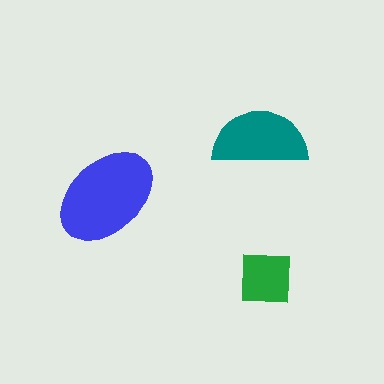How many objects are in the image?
There are 3 objects in the image.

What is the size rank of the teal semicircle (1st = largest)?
2nd.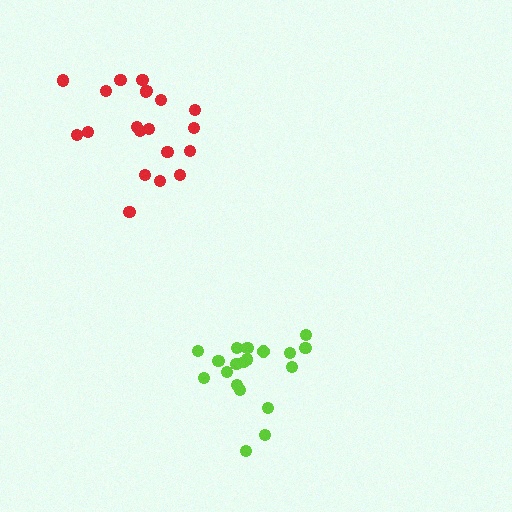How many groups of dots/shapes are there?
There are 2 groups.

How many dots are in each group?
Group 1: 19 dots, Group 2: 20 dots (39 total).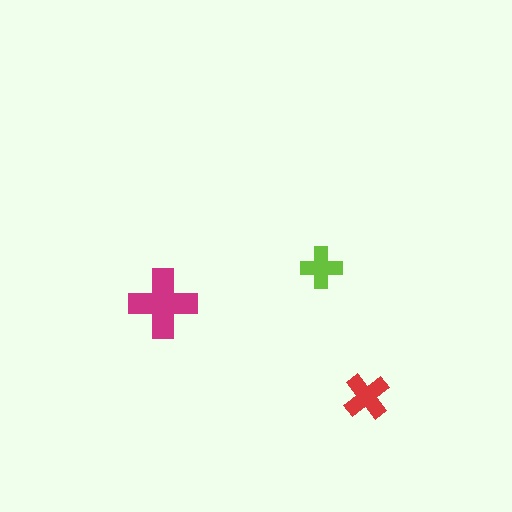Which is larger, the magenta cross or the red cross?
The magenta one.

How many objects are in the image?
There are 3 objects in the image.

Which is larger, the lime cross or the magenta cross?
The magenta one.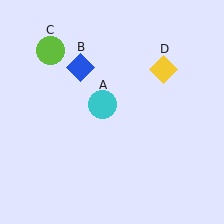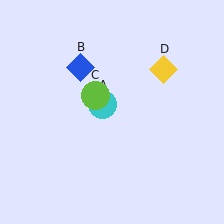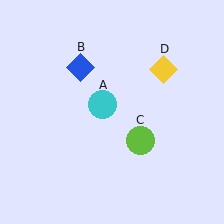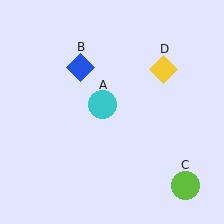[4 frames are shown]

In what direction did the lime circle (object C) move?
The lime circle (object C) moved down and to the right.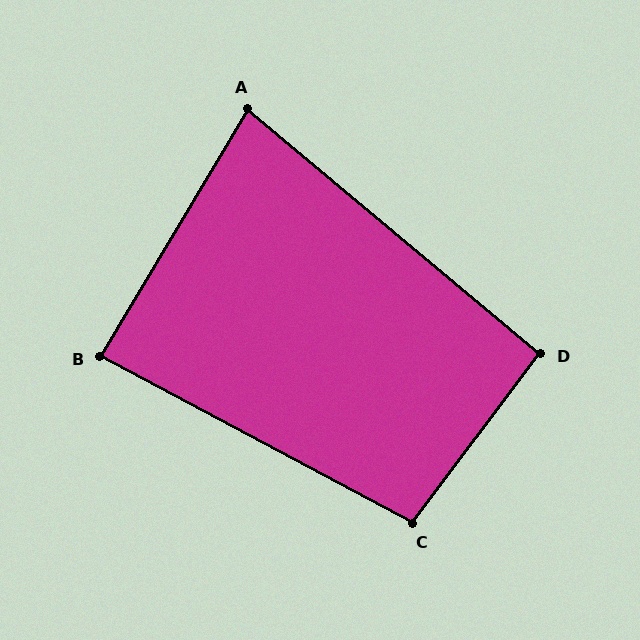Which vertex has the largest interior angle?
C, at approximately 99 degrees.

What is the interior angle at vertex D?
Approximately 93 degrees (approximately right).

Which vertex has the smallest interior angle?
A, at approximately 81 degrees.